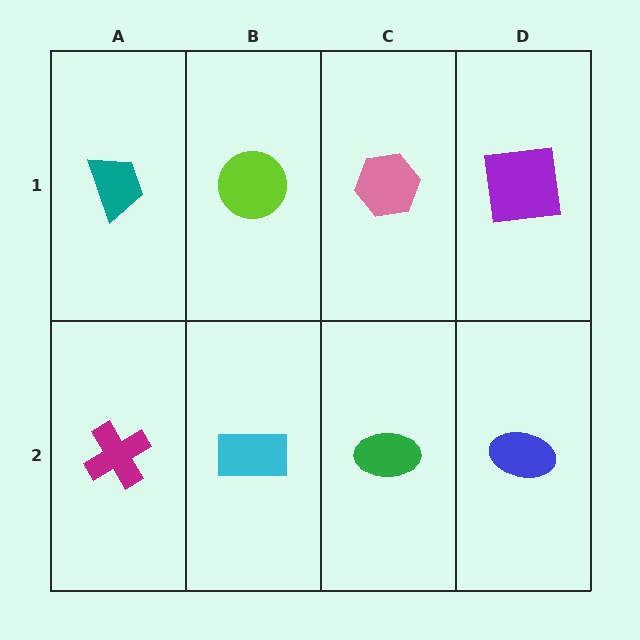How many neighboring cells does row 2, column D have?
2.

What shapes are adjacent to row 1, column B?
A cyan rectangle (row 2, column B), a teal trapezoid (row 1, column A), a pink hexagon (row 1, column C).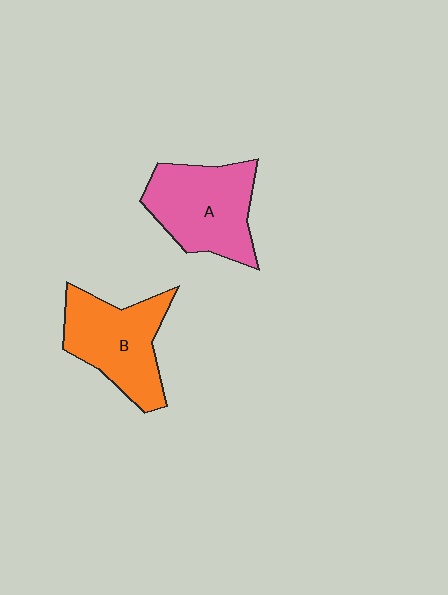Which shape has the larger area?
Shape A (pink).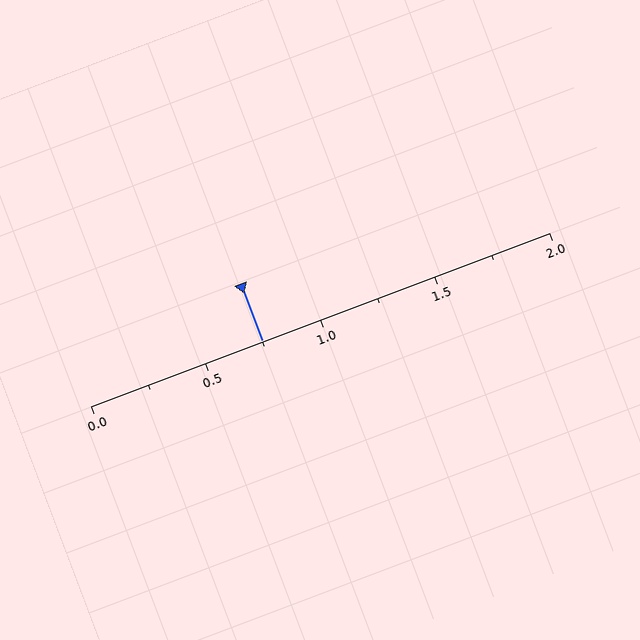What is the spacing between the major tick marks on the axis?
The major ticks are spaced 0.5 apart.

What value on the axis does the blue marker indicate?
The marker indicates approximately 0.75.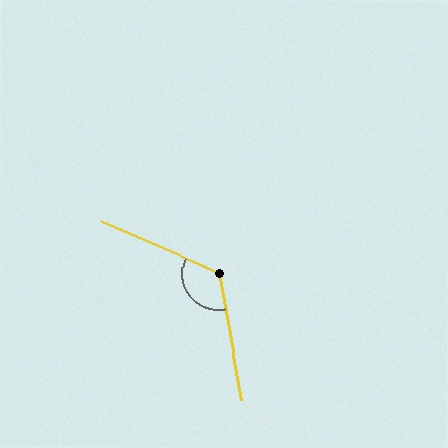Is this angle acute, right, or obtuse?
It is obtuse.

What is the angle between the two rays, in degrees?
Approximately 124 degrees.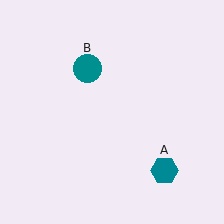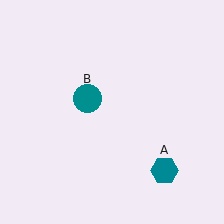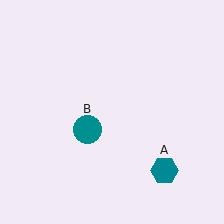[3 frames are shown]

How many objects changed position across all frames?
1 object changed position: teal circle (object B).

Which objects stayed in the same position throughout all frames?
Teal hexagon (object A) remained stationary.